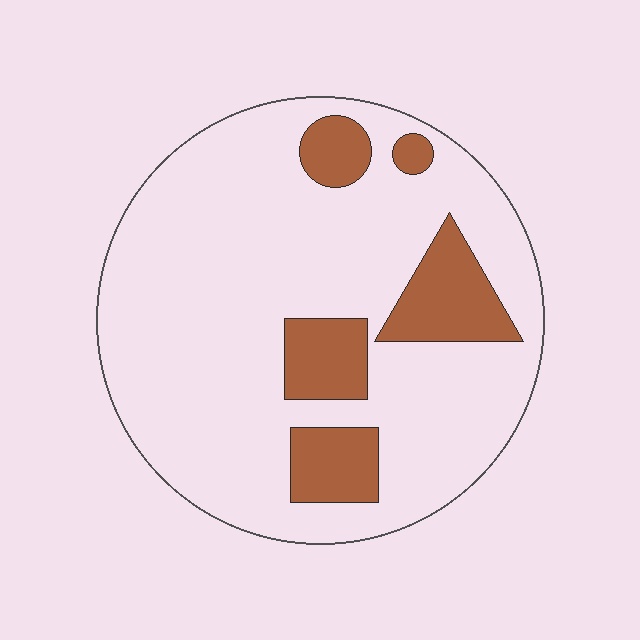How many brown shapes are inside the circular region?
5.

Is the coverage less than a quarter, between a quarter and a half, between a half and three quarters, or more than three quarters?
Less than a quarter.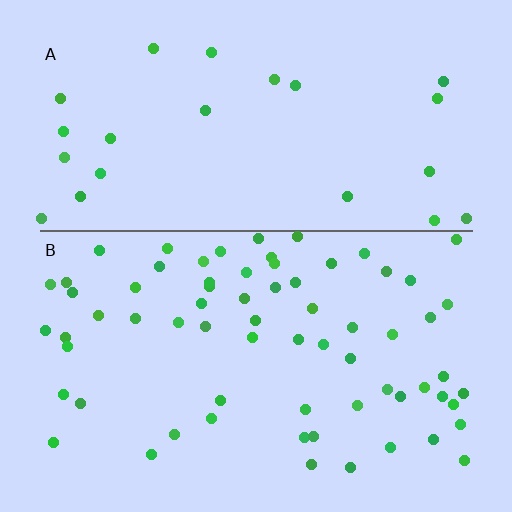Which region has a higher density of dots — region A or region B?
B (the bottom).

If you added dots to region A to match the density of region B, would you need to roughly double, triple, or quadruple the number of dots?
Approximately triple.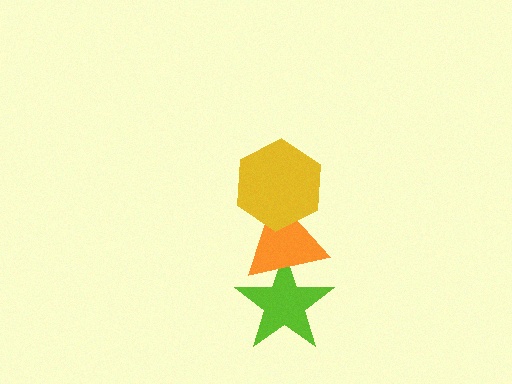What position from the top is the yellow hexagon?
The yellow hexagon is 1st from the top.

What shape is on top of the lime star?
The orange triangle is on top of the lime star.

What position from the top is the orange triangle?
The orange triangle is 2nd from the top.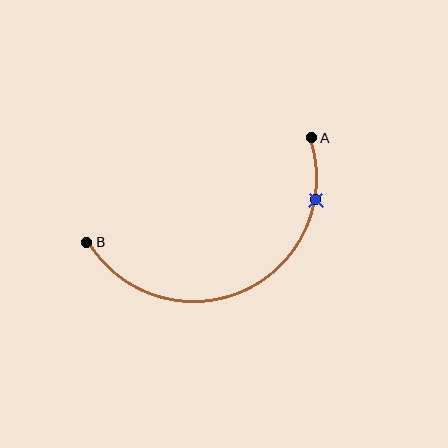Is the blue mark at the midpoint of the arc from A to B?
No. The blue mark lies on the arc but is closer to endpoint A. The arc midpoint would be at the point on the curve equidistant along the arc from both A and B.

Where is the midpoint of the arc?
The arc midpoint is the point on the curve farthest from the straight line joining A and B. It sits below that line.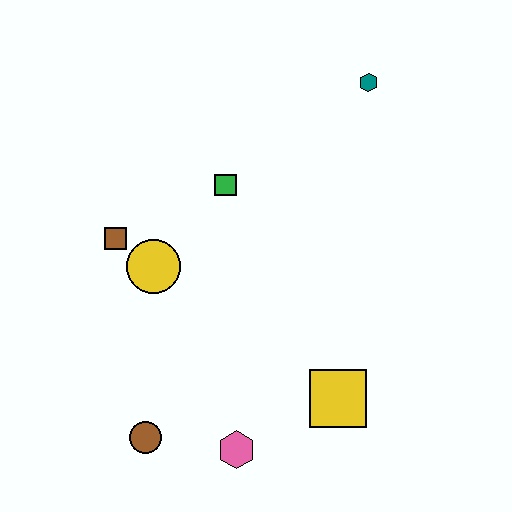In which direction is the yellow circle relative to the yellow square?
The yellow circle is to the left of the yellow square.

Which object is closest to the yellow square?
The pink hexagon is closest to the yellow square.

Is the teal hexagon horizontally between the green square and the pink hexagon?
No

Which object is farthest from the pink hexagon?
The teal hexagon is farthest from the pink hexagon.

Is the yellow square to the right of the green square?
Yes